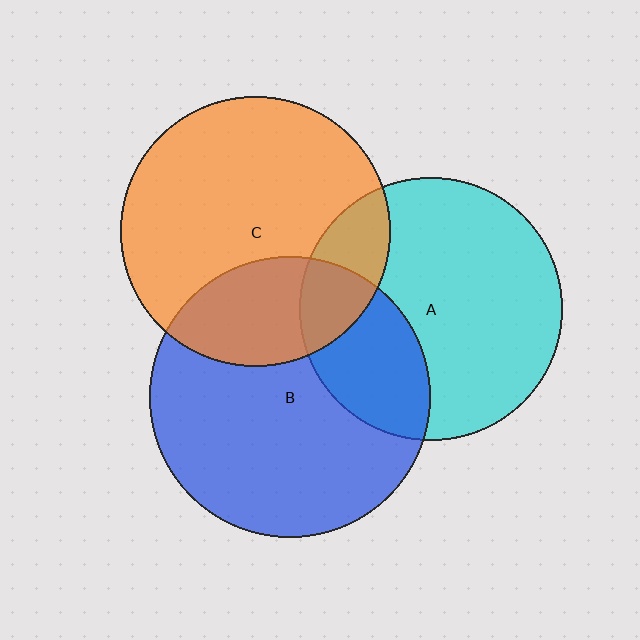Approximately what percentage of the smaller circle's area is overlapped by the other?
Approximately 30%.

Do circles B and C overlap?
Yes.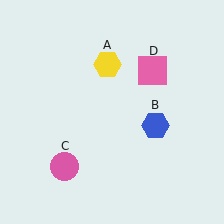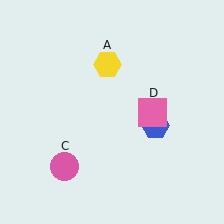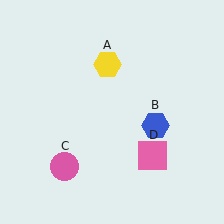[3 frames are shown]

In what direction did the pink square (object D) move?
The pink square (object D) moved down.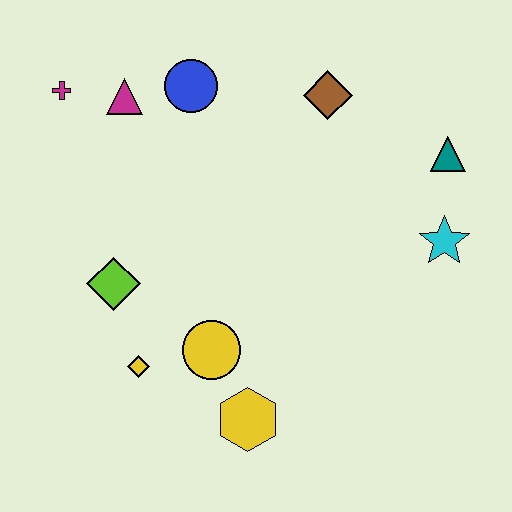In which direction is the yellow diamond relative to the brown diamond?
The yellow diamond is below the brown diamond.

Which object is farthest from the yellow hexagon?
The magenta cross is farthest from the yellow hexagon.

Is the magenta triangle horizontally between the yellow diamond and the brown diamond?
No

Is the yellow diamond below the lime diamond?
Yes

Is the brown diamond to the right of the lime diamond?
Yes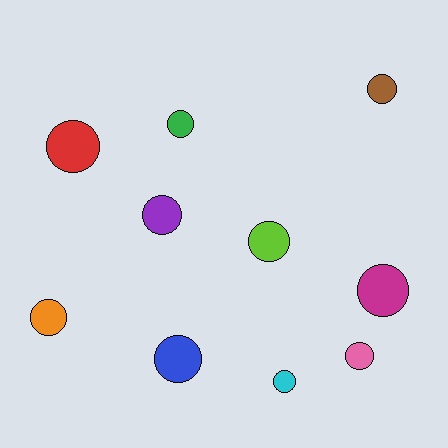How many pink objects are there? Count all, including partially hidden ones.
There is 1 pink object.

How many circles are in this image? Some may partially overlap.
There are 10 circles.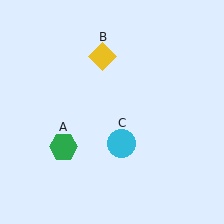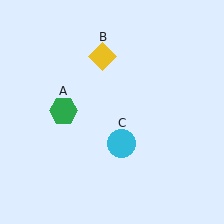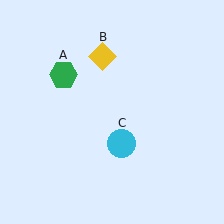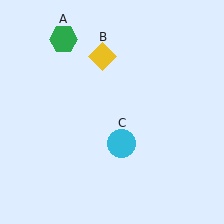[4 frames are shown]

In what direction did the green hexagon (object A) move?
The green hexagon (object A) moved up.